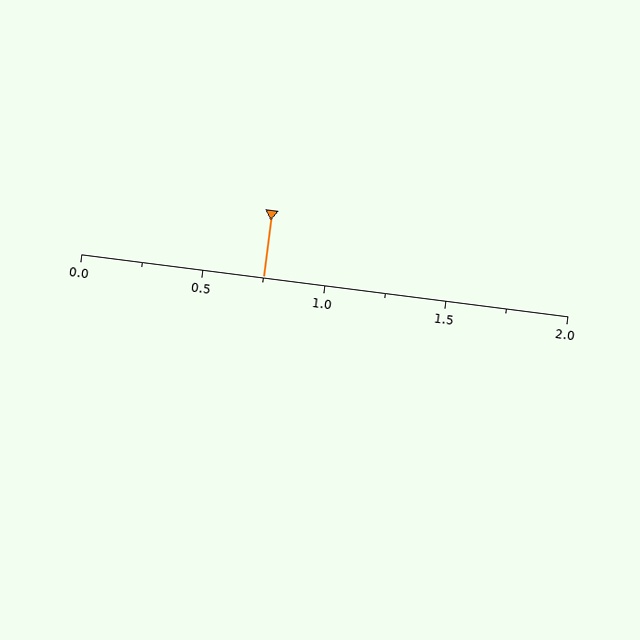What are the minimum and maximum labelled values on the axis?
The axis runs from 0.0 to 2.0.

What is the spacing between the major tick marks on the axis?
The major ticks are spaced 0.5 apart.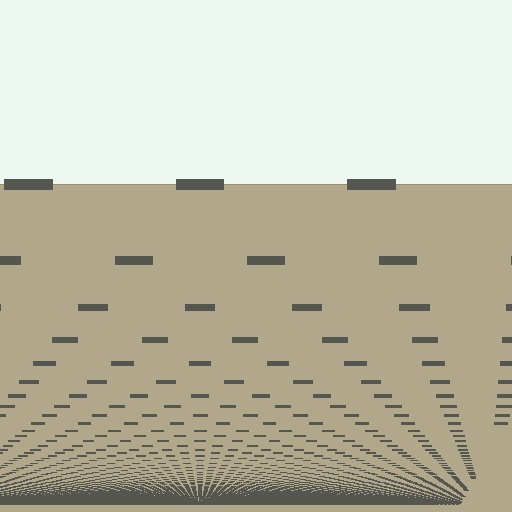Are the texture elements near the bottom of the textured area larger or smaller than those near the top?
Smaller. The gradient is inverted — elements near the bottom are smaller and denser.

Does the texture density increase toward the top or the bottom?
Density increases toward the bottom.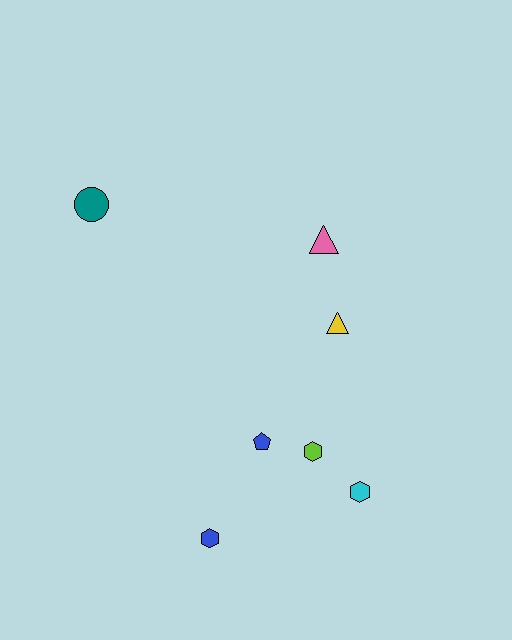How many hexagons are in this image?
There are 3 hexagons.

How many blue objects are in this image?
There are 2 blue objects.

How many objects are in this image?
There are 7 objects.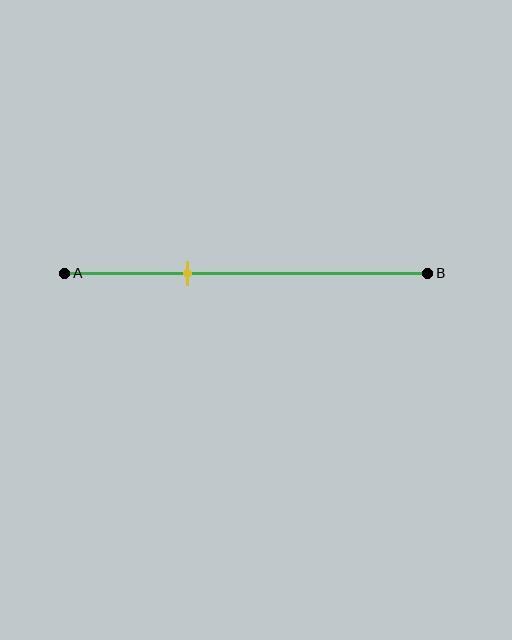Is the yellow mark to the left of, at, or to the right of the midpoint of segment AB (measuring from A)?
The yellow mark is to the left of the midpoint of segment AB.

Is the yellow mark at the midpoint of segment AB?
No, the mark is at about 35% from A, not at the 50% midpoint.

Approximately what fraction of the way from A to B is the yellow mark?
The yellow mark is approximately 35% of the way from A to B.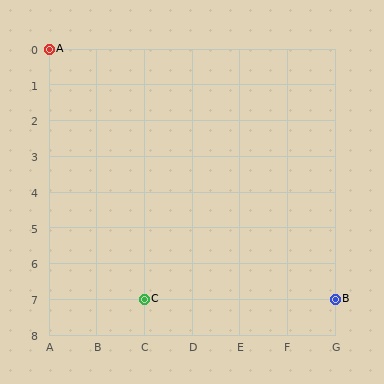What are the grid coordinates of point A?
Point A is at grid coordinates (A, 0).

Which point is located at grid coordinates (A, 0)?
Point A is at (A, 0).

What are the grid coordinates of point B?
Point B is at grid coordinates (G, 7).